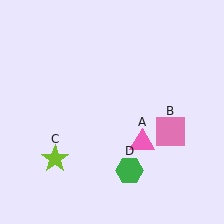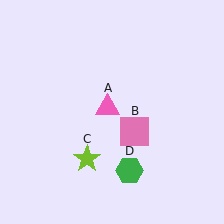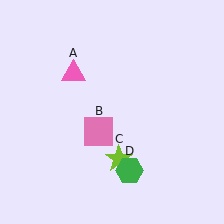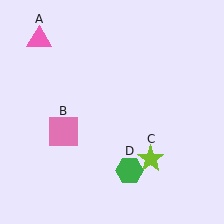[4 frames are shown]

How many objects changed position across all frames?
3 objects changed position: pink triangle (object A), pink square (object B), lime star (object C).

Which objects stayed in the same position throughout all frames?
Green hexagon (object D) remained stationary.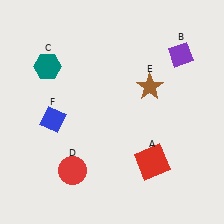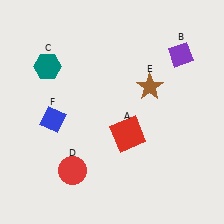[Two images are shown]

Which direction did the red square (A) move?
The red square (A) moved up.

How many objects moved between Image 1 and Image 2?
1 object moved between the two images.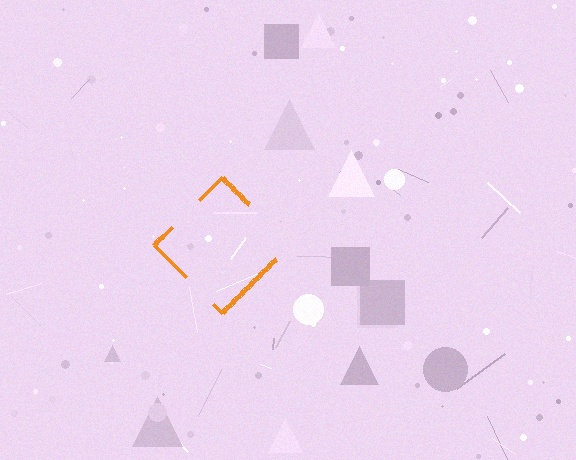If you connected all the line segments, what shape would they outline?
They would outline a diamond.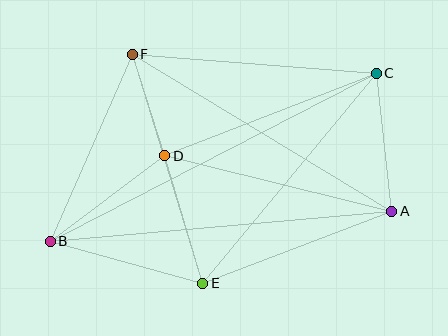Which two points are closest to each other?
Points D and F are closest to each other.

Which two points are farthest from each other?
Points B and C are farthest from each other.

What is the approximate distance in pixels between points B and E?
The distance between B and E is approximately 158 pixels.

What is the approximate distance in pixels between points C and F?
The distance between C and F is approximately 245 pixels.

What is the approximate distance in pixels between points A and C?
The distance between A and C is approximately 139 pixels.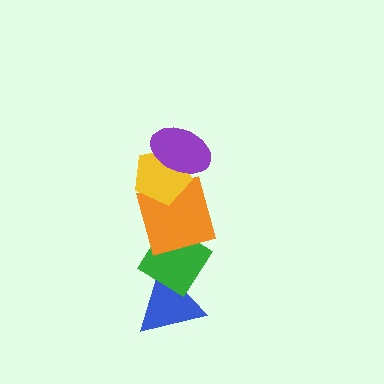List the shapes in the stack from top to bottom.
From top to bottom: the purple ellipse, the yellow pentagon, the orange square, the green diamond, the blue triangle.